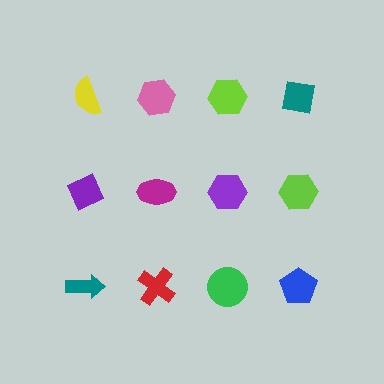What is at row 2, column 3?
A purple hexagon.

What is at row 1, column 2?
A pink hexagon.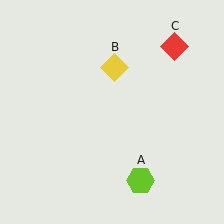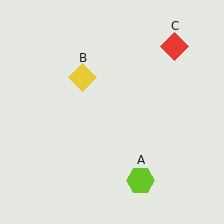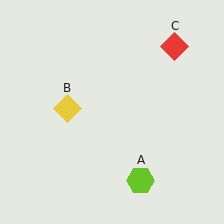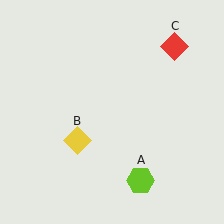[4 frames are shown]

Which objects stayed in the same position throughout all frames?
Lime hexagon (object A) and red diamond (object C) remained stationary.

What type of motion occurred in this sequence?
The yellow diamond (object B) rotated counterclockwise around the center of the scene.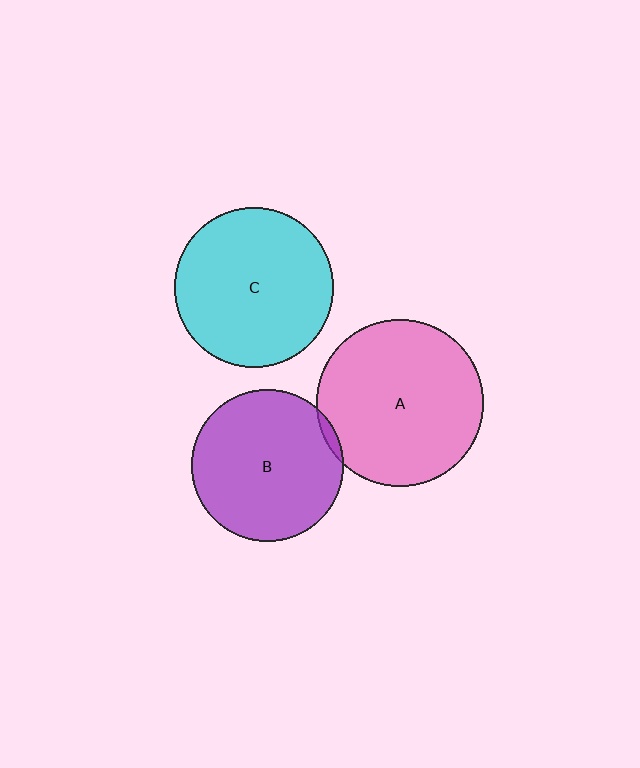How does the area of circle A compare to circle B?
Approximately 1.2 times.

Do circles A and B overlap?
Yes.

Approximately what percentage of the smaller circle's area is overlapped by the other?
Approximately 5%.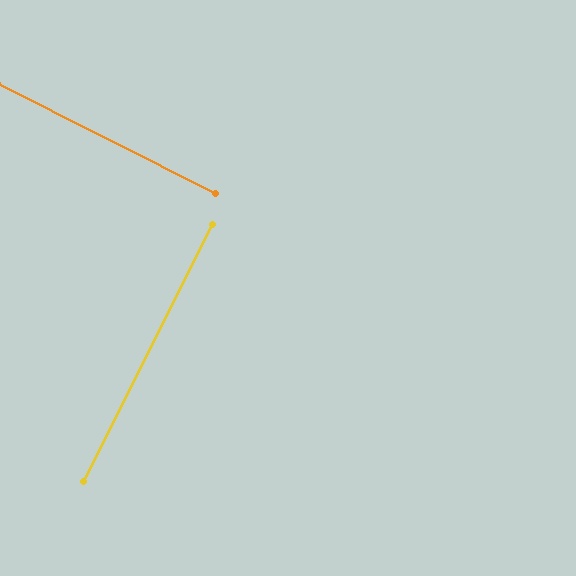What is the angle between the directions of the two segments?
Approximately 90 degrees.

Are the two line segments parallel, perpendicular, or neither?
Perpendicular — they meet at approximately 90°.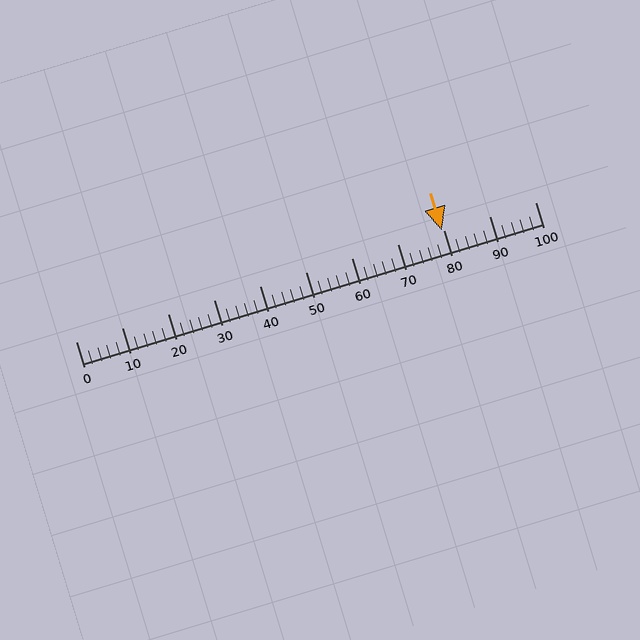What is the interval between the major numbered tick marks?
The major tick marks are spaced 10 units apart.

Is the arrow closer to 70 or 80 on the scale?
The arrow is closer to 80.